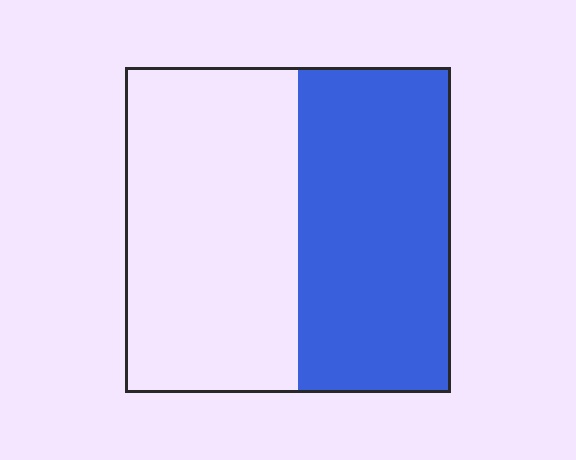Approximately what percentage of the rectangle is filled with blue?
Approximately 45%.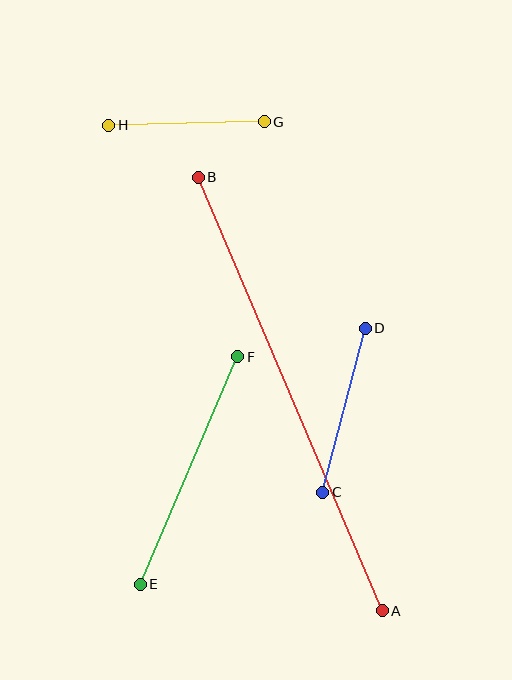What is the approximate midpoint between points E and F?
The midpoint is at approximately (189, 471) pixels.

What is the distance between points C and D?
The distance is approximately 170 pixels.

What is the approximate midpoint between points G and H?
The midpoint is at approximately (186, 123) pixels.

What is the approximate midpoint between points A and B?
The midpoint is at approximately (290, 394) pixels.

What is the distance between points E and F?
The distance is approximately 248 pixels.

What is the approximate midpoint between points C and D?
The midpoint is at approximately (344, 410) pixels.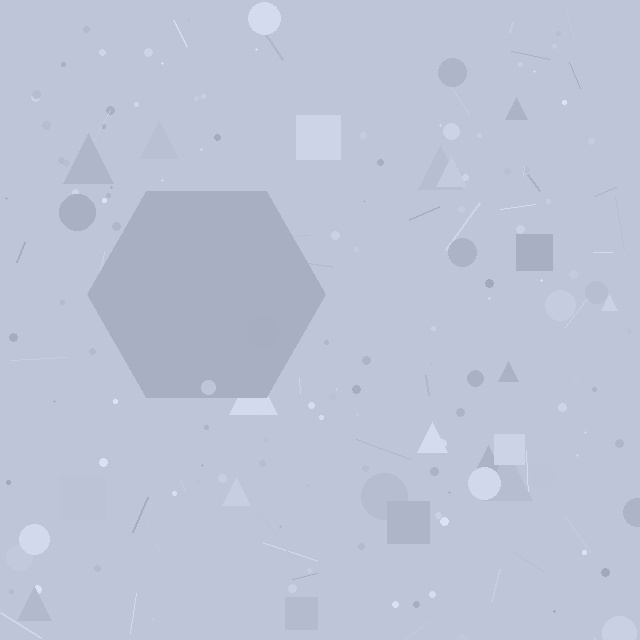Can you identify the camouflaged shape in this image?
The camouflaged shape is a hexagon.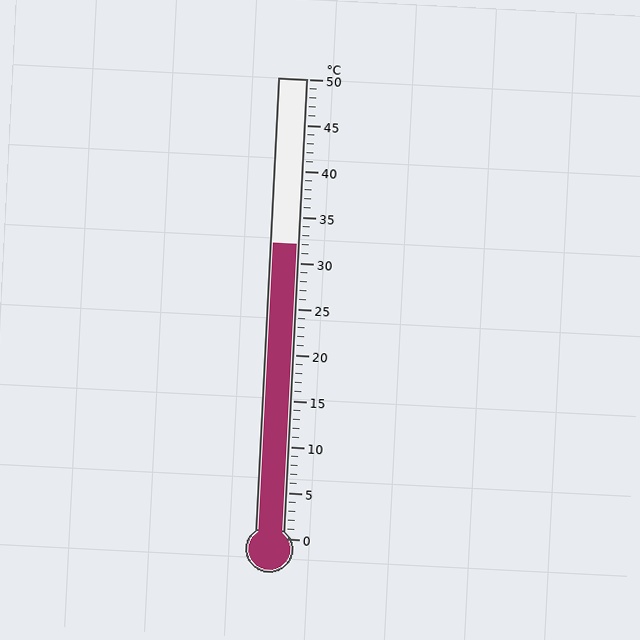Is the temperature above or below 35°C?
The temperature is below 35°C.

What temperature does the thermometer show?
The thermometer shows approximately 32°C.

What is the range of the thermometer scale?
The thermometer scale ranges from 0°C to 50°C.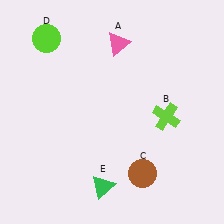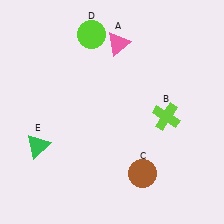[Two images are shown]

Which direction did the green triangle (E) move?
The green triangle (E) moved left.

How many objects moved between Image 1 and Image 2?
2 objects moved between the two images.